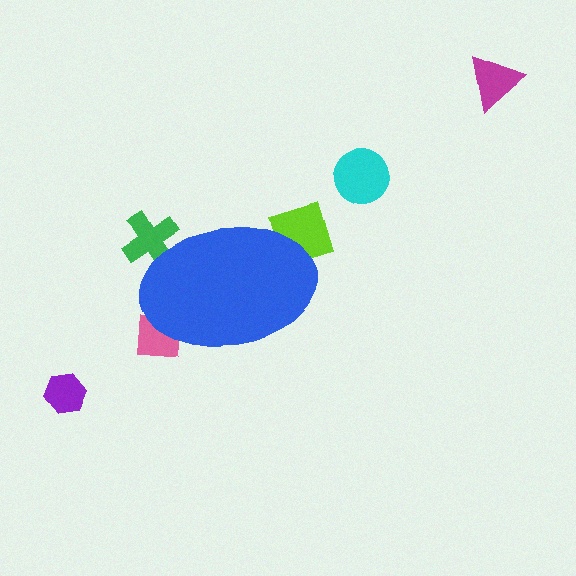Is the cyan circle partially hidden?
No, the cyan circle is fully visible.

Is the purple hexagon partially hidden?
No, the purple hexagon is fully visible.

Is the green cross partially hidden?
Yes, the green cross is partially hidden behind the blue ellipse.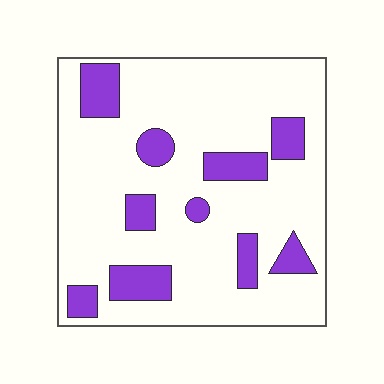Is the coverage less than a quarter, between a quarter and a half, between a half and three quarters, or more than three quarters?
Less than a quarter.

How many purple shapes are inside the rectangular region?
10.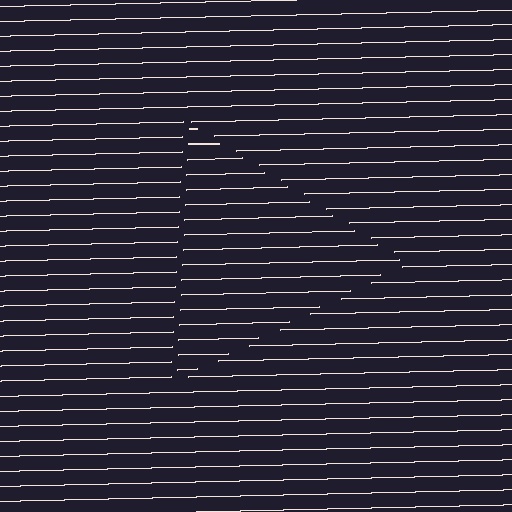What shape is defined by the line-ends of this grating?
An illusory triangle. The interior of the shape contains the same grating, shifted by half a period — the contour is defined by the phase discontinuity where line-ends from the inner and outer gratings abut.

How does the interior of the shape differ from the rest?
The interior of the shape contains the same grating, shifted by half a period — the contour is defined by the phase discontinuity where line-ends from the inner and outer gratings abut.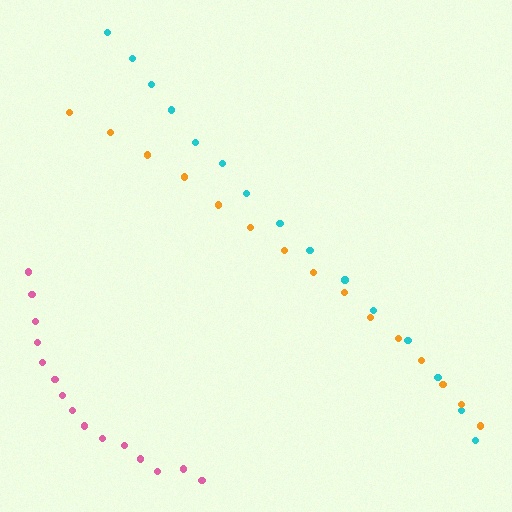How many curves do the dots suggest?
There are 3 distinct paths.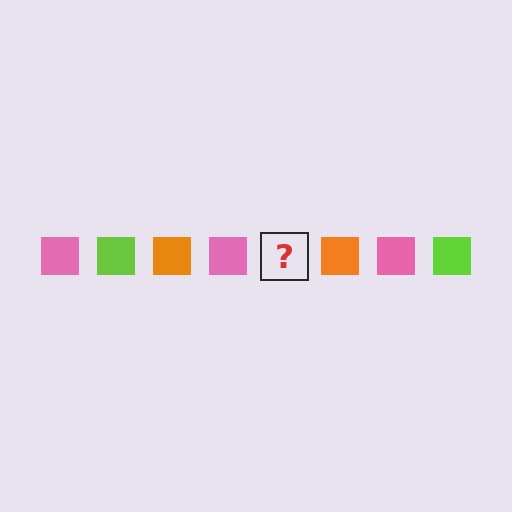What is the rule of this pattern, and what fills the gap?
The rule is that the pattern cycles through pink, lime, orange squares. The gap should be filled with a lime square.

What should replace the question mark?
The question mark should be replaced with a lime square.